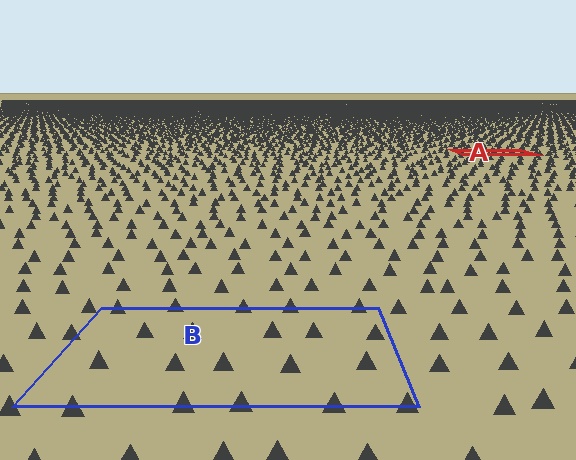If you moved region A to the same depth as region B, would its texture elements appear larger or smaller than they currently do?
They would appear larger. At a closer depth, the same texture elements are projected at a bigger on-screen size.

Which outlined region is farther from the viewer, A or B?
Region A is farther from the viewer — the texture elements inside it appear smaller and more densely packed.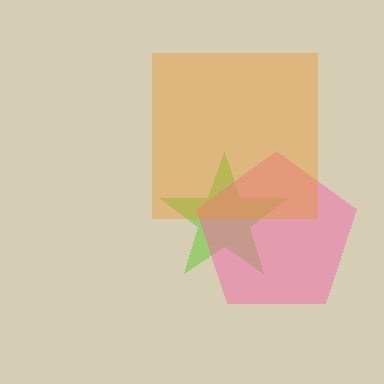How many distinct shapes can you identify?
There are 3 distinct shapes: a lime star, a pink pentagon, an orange square.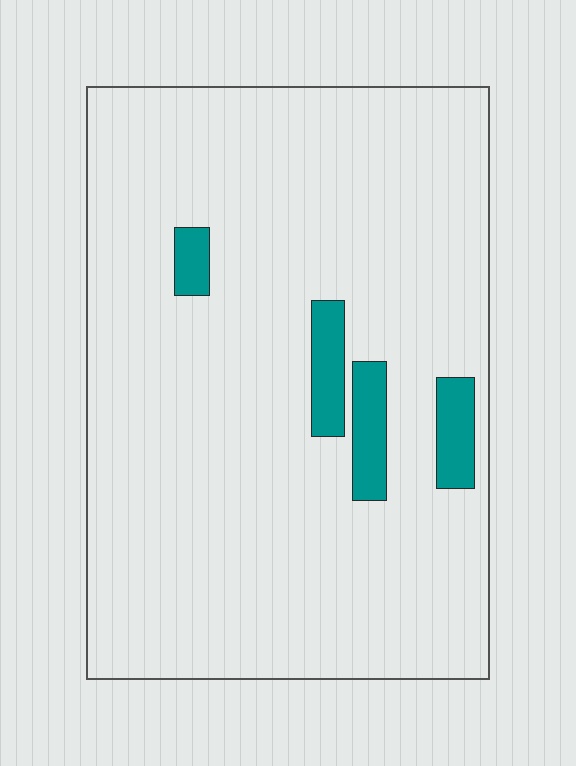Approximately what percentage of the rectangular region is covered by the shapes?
Approximately 5%.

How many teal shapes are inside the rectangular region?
4.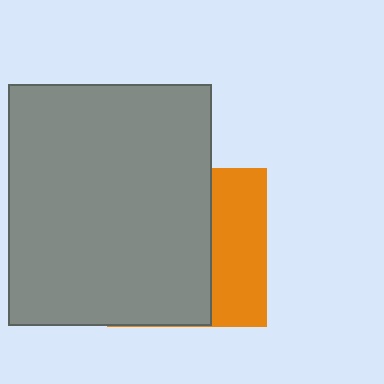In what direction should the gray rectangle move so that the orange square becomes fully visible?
The gray rectangle should move left. That is the shortest direction to clear the overlap and leave the orange square fully visible.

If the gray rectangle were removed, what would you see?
You would see the complete orange square.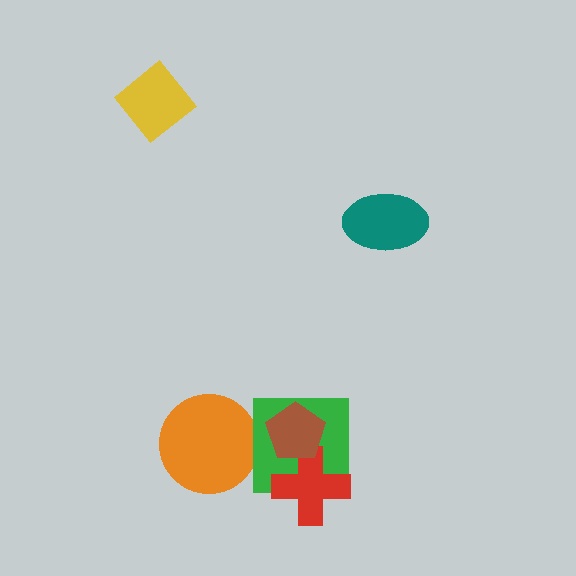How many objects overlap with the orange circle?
0 objects overlap with the orange circle.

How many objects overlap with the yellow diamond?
0 objects overlap with the yellow diamond.